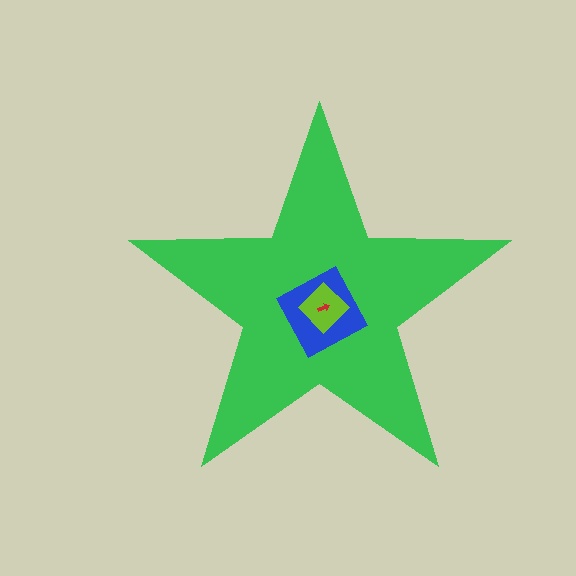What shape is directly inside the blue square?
The lime diamond.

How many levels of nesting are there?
4.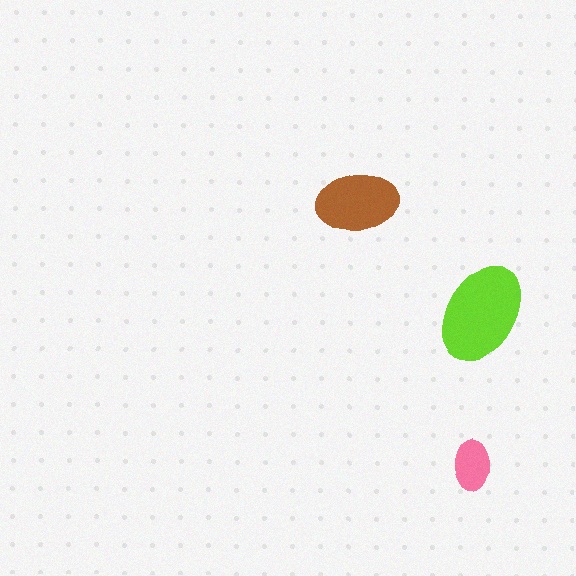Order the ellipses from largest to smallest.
the lime one, the brown one, the pink one.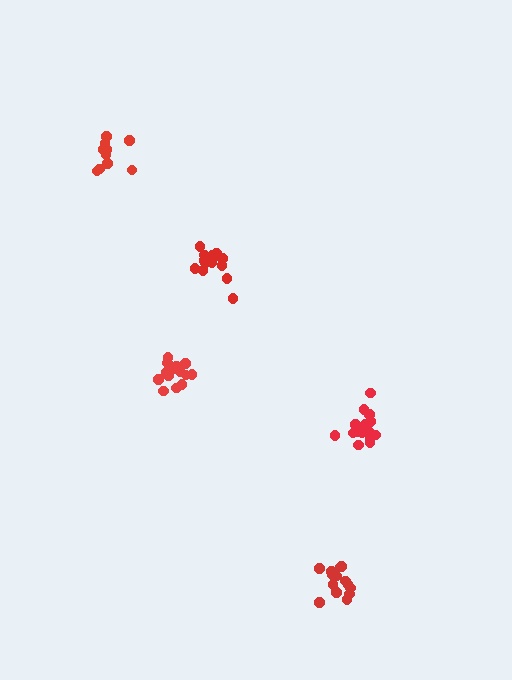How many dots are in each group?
Group 1: 15 dots, Group 2: 16 dots, Group 3: 10 dots, Group 4: 14 dots, Group 5: 15 dots (70 total).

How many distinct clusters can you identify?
There are 5 distinct clusters.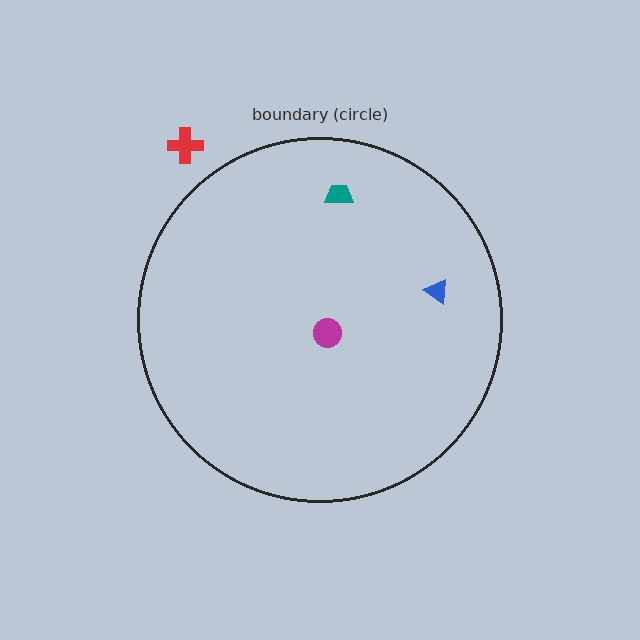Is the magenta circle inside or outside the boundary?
Inside.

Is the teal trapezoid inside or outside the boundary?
Inside.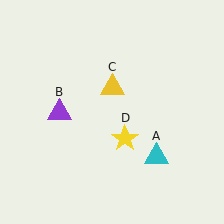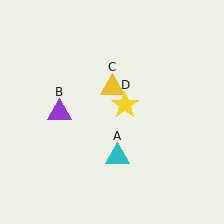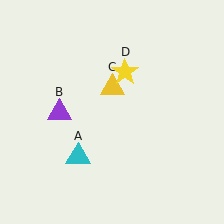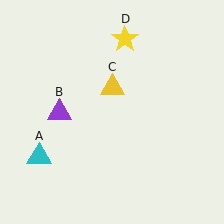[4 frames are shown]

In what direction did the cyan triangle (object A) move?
The cyan triangle (object A) moved left.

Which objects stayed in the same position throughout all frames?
Purple triangle (object B) and yellow triangle (object C) remained stationary.